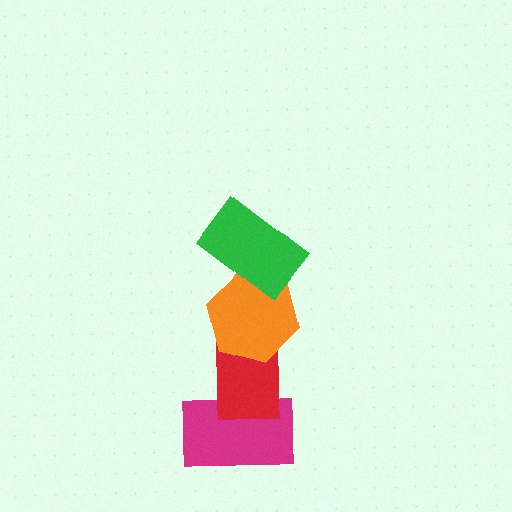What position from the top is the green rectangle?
The green rectangle is 1st from the top.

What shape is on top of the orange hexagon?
The green rectangle is on top of the orange hexagon.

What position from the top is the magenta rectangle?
The magenta rectangle is 4th from the top.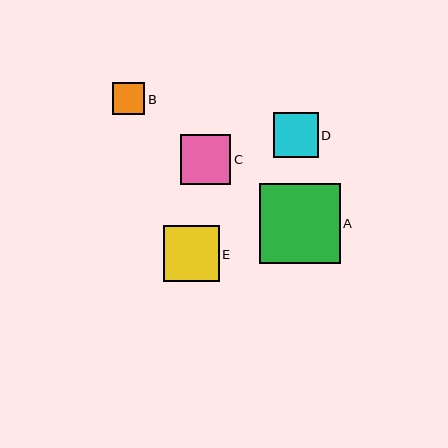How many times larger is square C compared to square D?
Square C is approximately 1.1 times the size of square D.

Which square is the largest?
Square A is the largest with a size of approximately 81 pixels.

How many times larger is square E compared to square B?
Square E is approximately 1.7 times the size of square B.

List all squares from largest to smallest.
From largest to smallest: A, E, C, D, B.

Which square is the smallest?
Square B is the smallest with a size of approximately 32 pixels.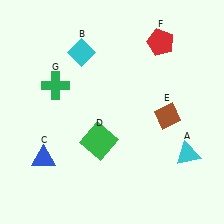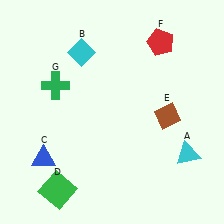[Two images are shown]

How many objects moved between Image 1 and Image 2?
1 object moved between the two images.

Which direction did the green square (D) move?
The green square (D) moved down.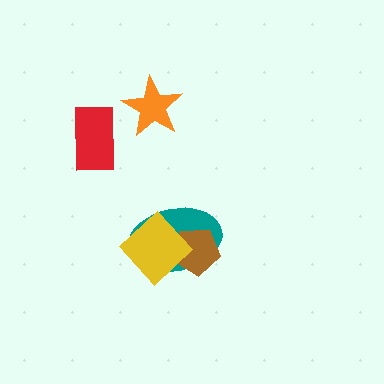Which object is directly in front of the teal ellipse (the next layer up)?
The brown pentagon is directly in front of the teal ellipse.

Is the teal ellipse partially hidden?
Yes, it is partially covered by another shape.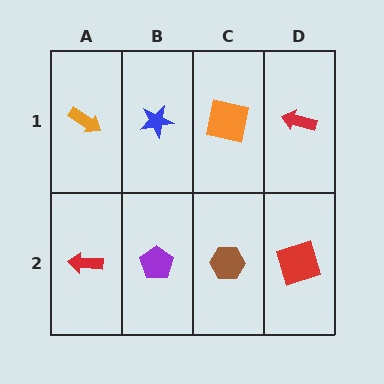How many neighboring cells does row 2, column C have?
3.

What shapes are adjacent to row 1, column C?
A brown hexagon (row 2, column C), a blue star (row 1, column B), a red arrow (row 1, column D).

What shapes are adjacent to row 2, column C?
An orange square (row 1, column C), a purple pentagon (row 2, column B), a red square (row 2, column D).